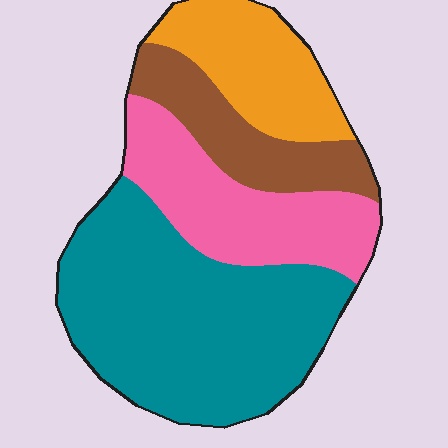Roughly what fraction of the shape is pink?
Pink covers roughly 25% of the shape.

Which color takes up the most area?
Teal, at roughly 45%.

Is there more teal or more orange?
Teal.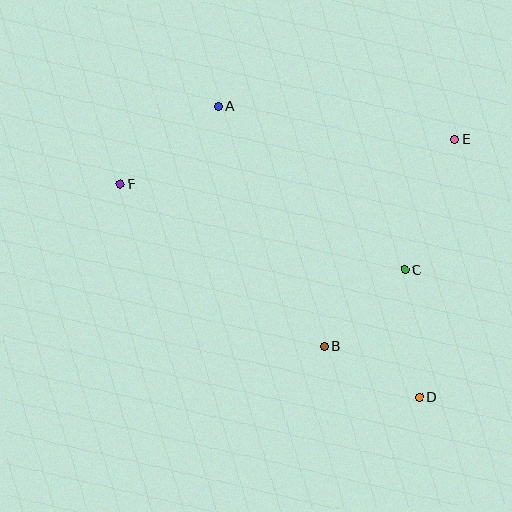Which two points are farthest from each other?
Points D and F are farthest from each other.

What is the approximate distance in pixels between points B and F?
The distance between B and F is approximately 261 pixels.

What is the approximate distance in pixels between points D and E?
The distance between D and E is approximately 260 pixels.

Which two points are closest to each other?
Points B and D are closest to each other.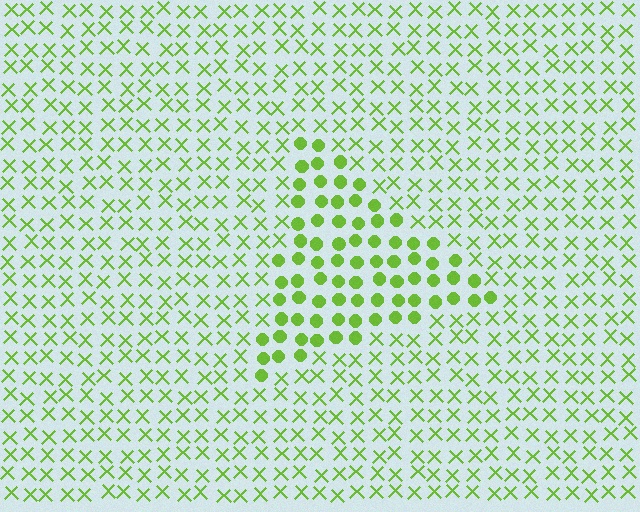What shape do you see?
I see a triangle.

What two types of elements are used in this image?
The image uses circles inside the triangle region and X marks outside it.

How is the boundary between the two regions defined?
The boundary is defined by a change in element shape: circles inside vs. X marks outside. All elements share the same color and spacing.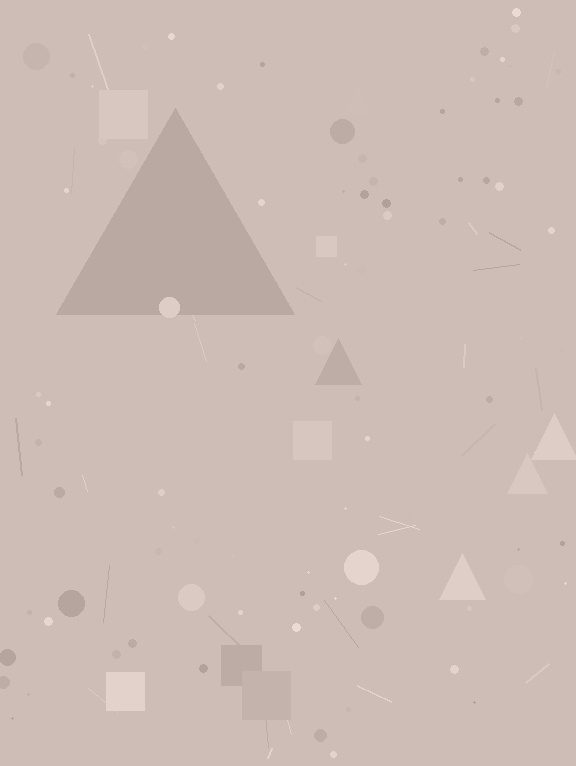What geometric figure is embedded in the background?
A triangle is embedded in the background.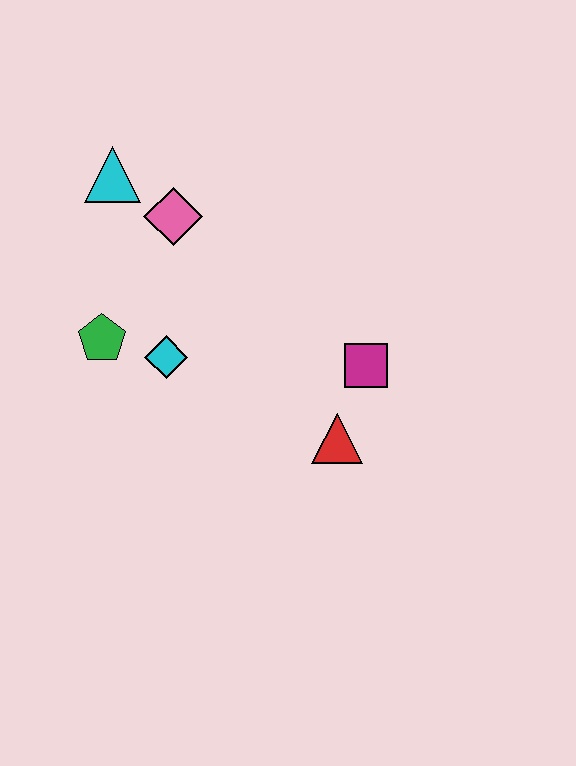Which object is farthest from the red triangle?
The cyan triangle is farthest from the red triangle.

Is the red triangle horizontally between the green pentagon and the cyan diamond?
No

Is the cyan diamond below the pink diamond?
Yes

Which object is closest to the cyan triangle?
The pink diamond is closest to the cyan triangle.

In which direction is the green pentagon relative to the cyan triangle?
The green pentagon is below the cyan triangle.